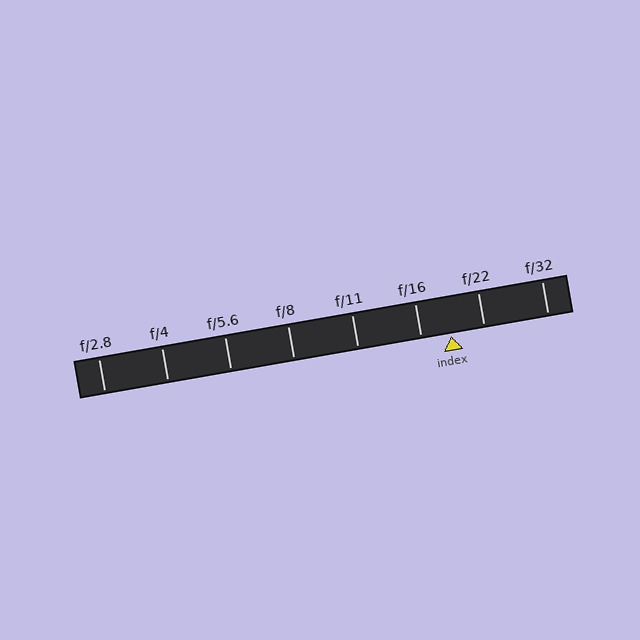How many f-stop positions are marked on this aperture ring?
There are 8 f-stop positions marked.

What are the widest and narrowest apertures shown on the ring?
The widest aperture shown is f/2.8 and the narrowest is f/32.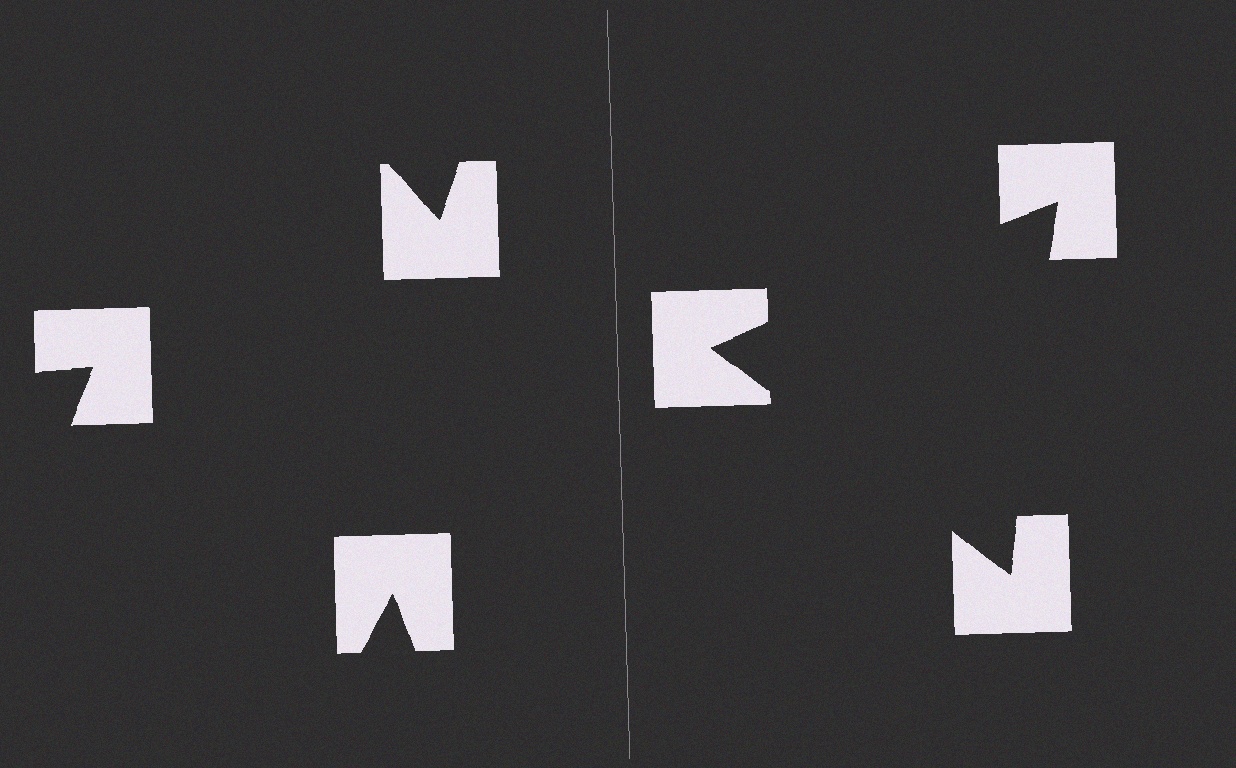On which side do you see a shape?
An illusory triangle appears on the right side. On the left side the wedge cuts are rotated, so no coherent shape forms.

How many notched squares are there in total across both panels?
6 — 3 on each side.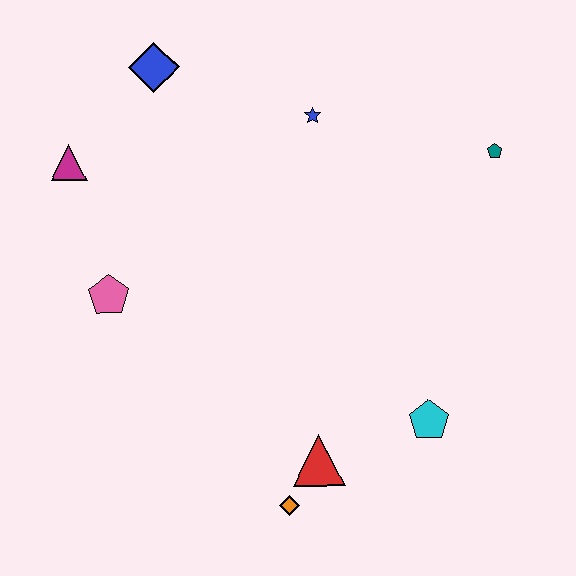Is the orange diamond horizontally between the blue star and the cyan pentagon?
No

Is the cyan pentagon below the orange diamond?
No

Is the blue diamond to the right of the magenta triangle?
Yes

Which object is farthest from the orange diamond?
The blue diamond is farthest from the orange diamond.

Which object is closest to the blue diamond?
The magenta triangle is closest to the blue diamond.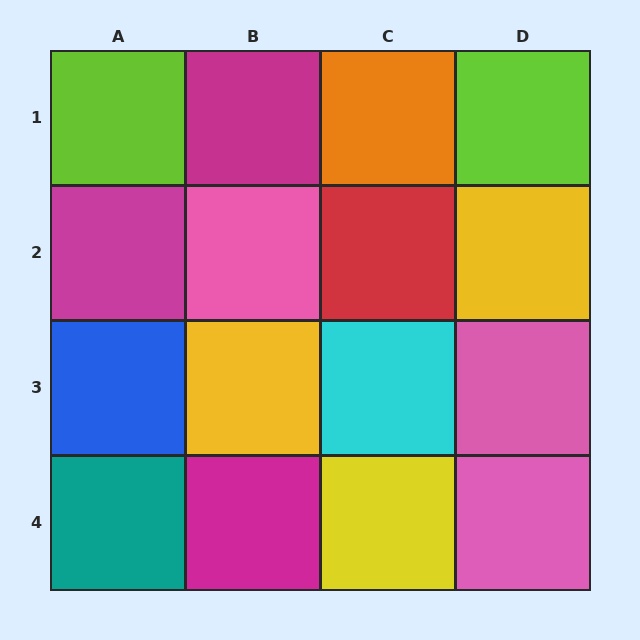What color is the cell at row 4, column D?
Pink.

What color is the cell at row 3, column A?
Blue.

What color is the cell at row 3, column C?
Cyan.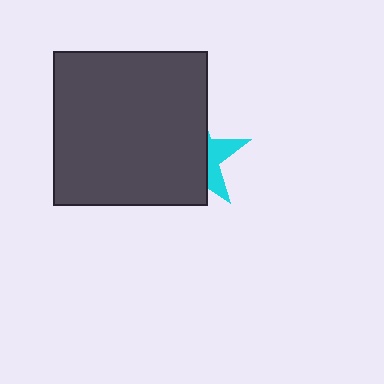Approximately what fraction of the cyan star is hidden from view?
Roughly 69% of the cyan star is hidden behind the dark gray rectangle.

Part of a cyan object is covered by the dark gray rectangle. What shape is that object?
It is a star.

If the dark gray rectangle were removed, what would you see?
You would see the complete cyan star.